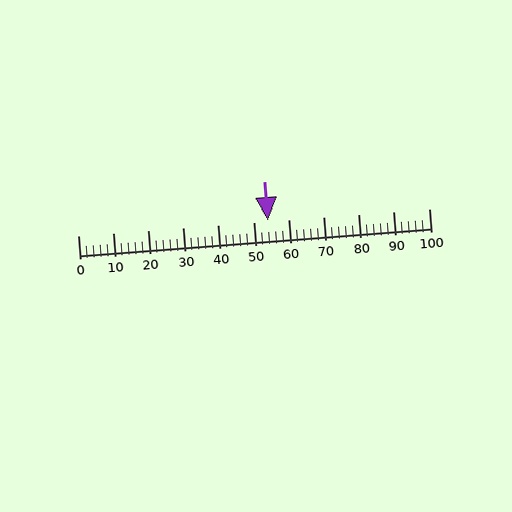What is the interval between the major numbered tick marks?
The major tick marks are spaced 10 units apart.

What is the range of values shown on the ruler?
The ruler shows values from 0 to 100.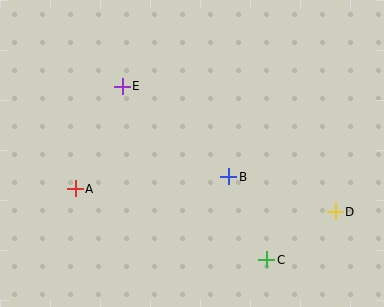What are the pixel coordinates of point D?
Point D is at (335, 212).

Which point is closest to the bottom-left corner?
Point A is closest to the bottom-left corner.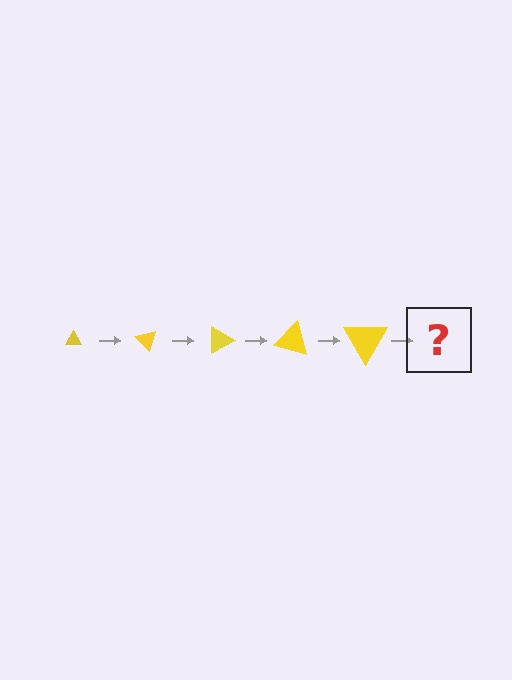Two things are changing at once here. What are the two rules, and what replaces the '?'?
The two rules are that the triangle grows larger each step and it rotates 45 degrees each step. The '?' should be a triangle, larger than the previous one and rotated 225 degrees from the start.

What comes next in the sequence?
The next element should be a triangle, larger than the previous one and rotated 225 degrees from the start.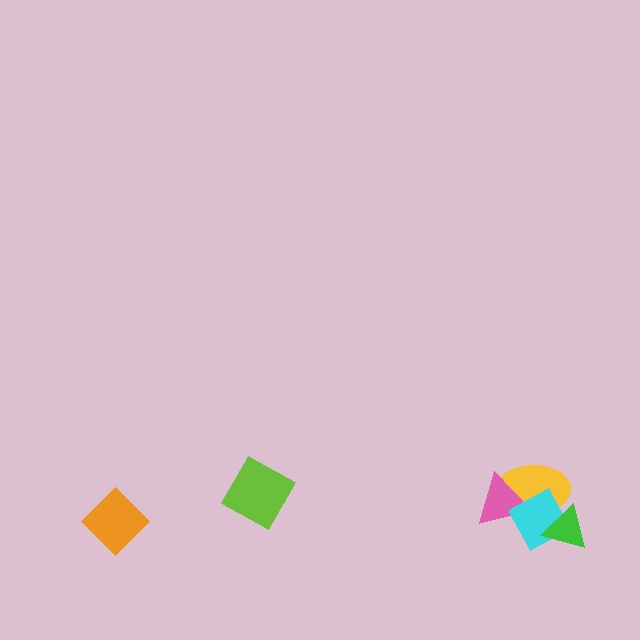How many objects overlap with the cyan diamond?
3 objects overlap with the cyan diamond.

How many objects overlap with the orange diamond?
0 objects overlap with the orange diamond.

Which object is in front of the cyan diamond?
The green triangle is in front of the cyan diamond.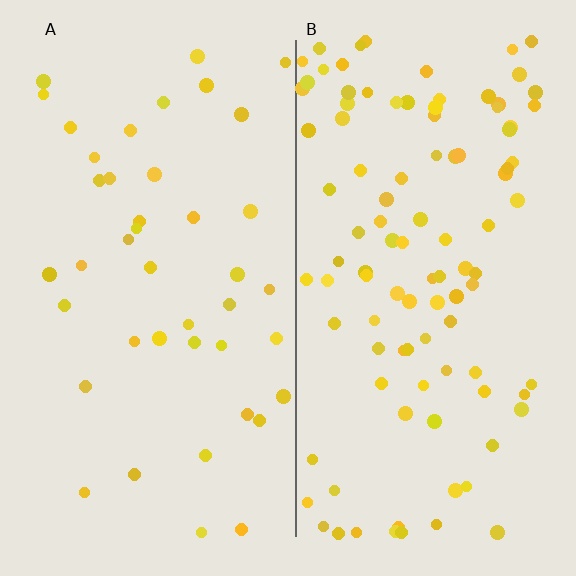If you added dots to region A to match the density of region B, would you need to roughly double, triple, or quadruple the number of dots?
Approximately double.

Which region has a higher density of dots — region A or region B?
B (the right).